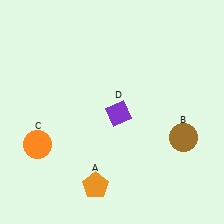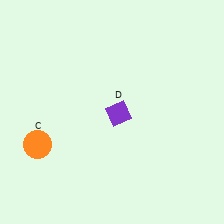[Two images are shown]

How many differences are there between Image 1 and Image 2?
There are 2 differences between the two images.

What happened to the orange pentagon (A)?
The orange pentagon (A) was removed in Image 2. It was in the bottom-left area of Image 1.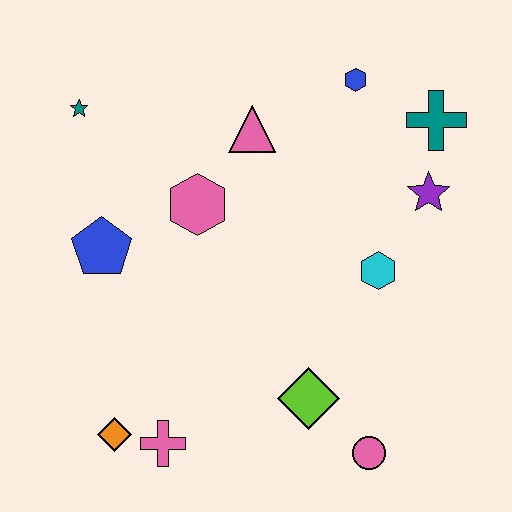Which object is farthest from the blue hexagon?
The orange diamond is farthest from the blue hexagon.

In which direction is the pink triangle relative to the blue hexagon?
The pink triangle is to the left of the blue hexagon.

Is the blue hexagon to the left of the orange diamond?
No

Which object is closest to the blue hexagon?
The teal cross is closest to the blue hexagon.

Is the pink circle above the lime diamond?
No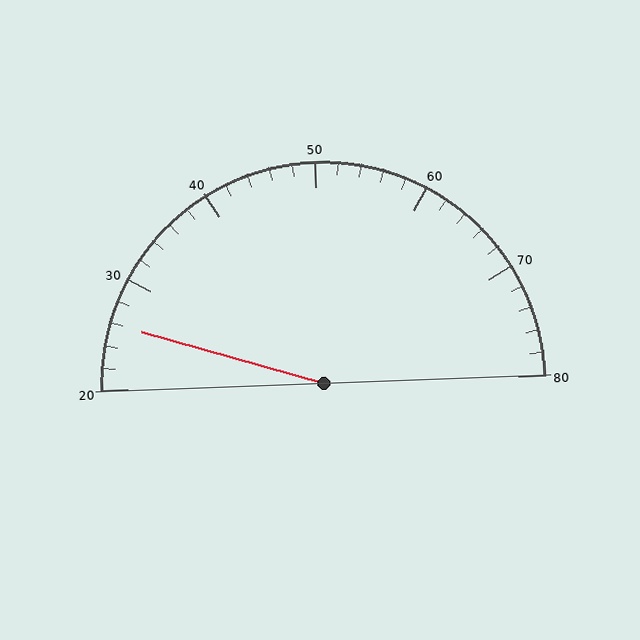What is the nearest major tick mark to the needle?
The nearest major tick mark is 30.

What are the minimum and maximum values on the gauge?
The gauge ranges from 20 to 80.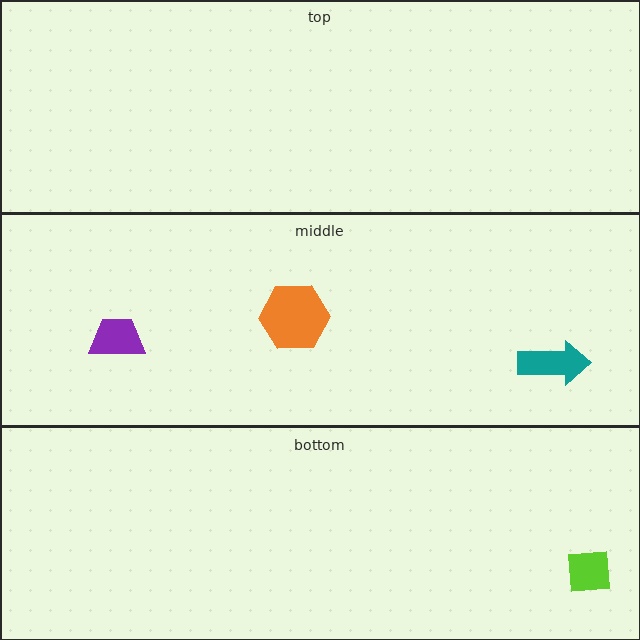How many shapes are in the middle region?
3.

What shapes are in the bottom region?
The lime square.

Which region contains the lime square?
The bottom region.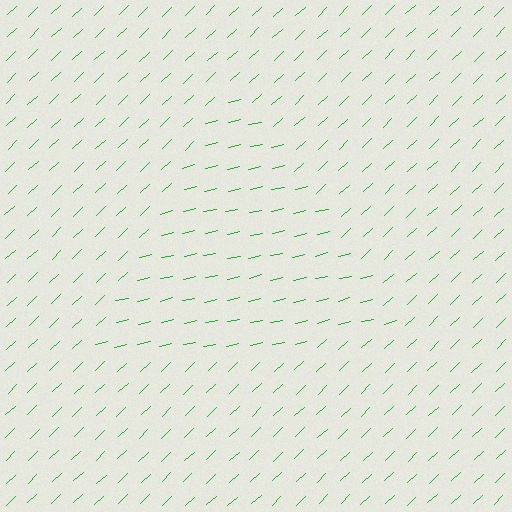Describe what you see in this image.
The image is filled with small green line segments. A triangle region in the image has lines oriented differently from the surrounding lines, creating a visible texture boundary.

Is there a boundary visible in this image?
Yes, there is a texture boundary formed by a change in line orientation.